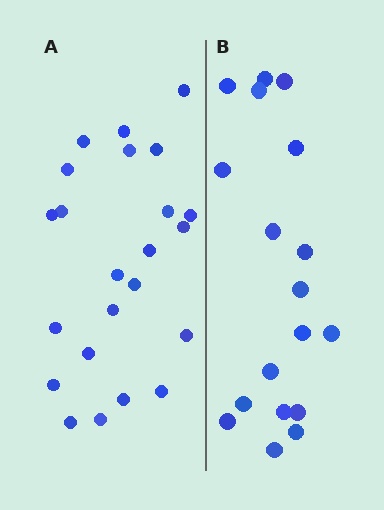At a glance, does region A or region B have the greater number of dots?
Region A (the left region) has more dots.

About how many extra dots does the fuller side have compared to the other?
Region A has about 5 more dots than region B.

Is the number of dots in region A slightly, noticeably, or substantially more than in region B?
Region A has noticeably more, but not dramatically so. The ratio is roughly 1.3 to 1.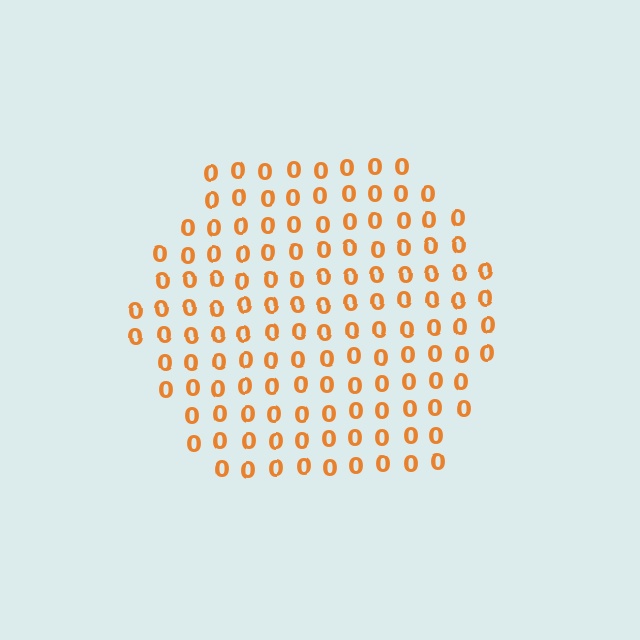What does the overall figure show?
The overall figure shows a hexagon.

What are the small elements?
The small elements are digit 0's.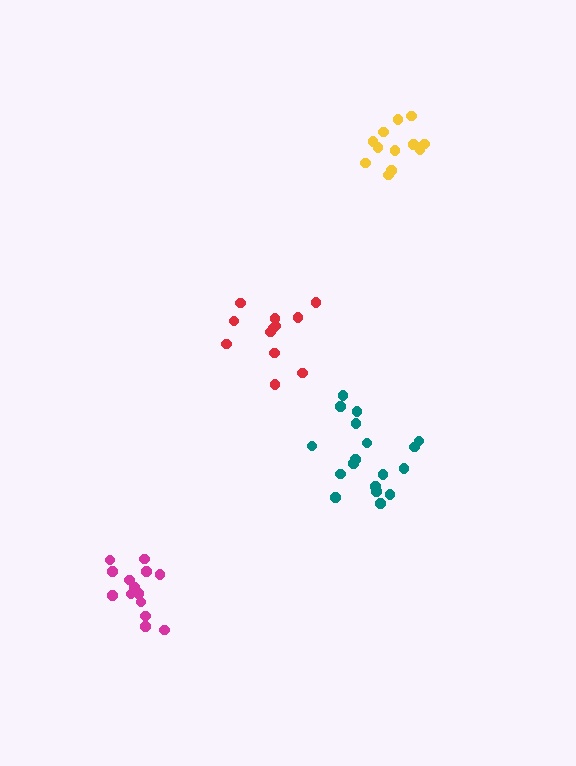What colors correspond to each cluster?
The clusters are colored: yellow, red, teal, magenta.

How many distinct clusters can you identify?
There are 4 distinct clusters.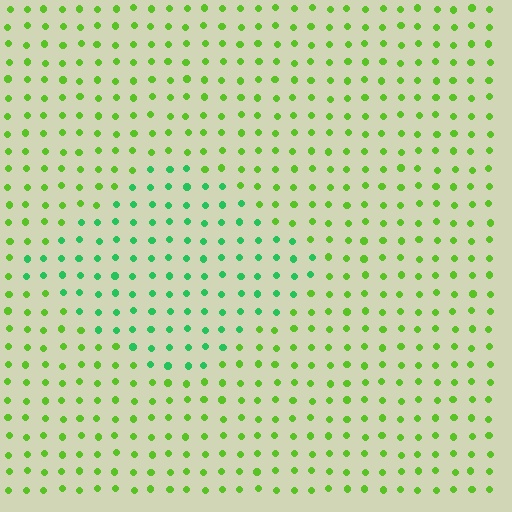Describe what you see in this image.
The image is filled with small lime elements in a uniform arrangement. A diamond-shaped region is visible where the elements are tinted to a slightly different hue, forming a subtle color boundary.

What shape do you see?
I see a diamond.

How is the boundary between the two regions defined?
The boundary is defined purely by a slight shift in hue (about 40 degrees). Spacing, size, and orientation are identical on both sides.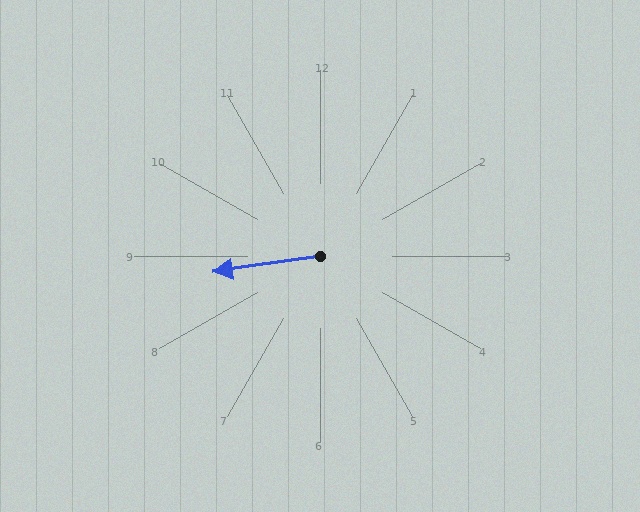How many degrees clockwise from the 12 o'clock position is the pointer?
Approximately 262 degrees.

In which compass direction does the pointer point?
West.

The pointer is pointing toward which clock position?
Roughly 9 o'clock.